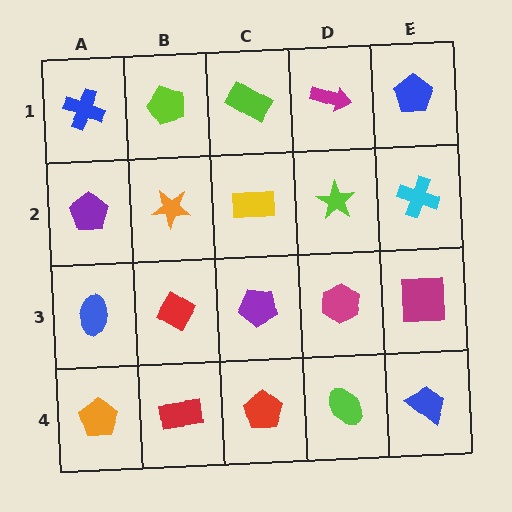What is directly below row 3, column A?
An orange pentagon.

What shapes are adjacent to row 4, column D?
A magenta hexagon (row 3, column D), a red pentagon (row 4, column C), a blue trapezoid (row 4, column E).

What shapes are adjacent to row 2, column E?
A blue pentagon (row 1, column E), a magenta square (row 3, column E), a lime star (row 2, column D).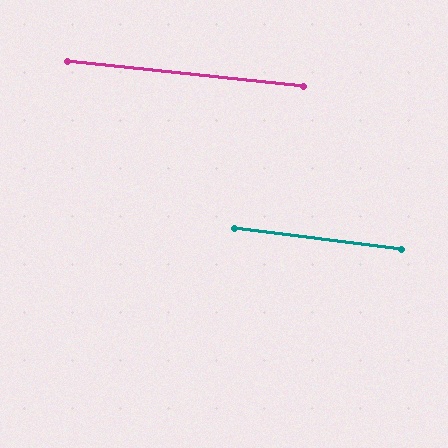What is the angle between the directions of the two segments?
Approximately 1 degree.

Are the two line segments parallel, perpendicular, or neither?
Parallel — their directions differ by only 1.0°.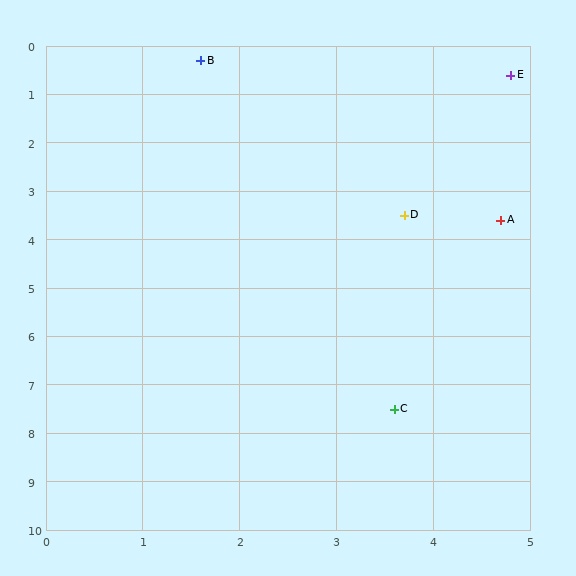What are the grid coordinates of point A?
Point A is at approximately (4.7, 3.6).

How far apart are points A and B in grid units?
Points A and B are about 4.5 grid units apart.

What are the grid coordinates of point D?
Point D is at approximately (3.7, 3.5).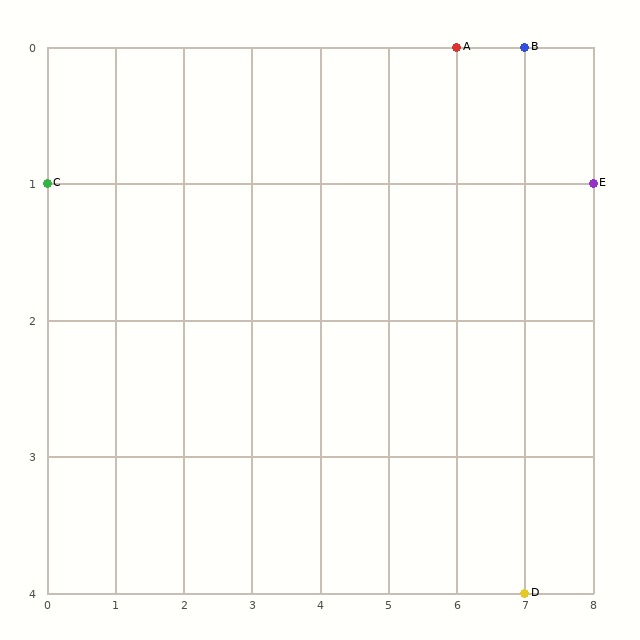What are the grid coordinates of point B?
Point B is at grid coordinates (7, 0).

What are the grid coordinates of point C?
Point C is at grid coordinates (0, 1).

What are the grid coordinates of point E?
Point E is at grid coordinates (8, 1).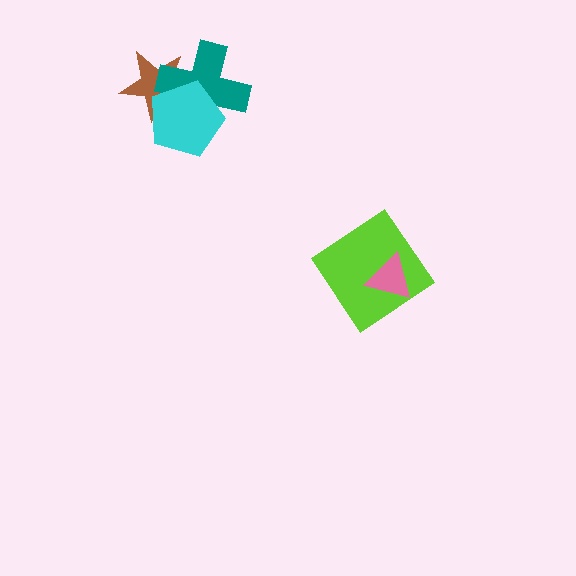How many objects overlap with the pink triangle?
1 object overlaps with the pink triangle.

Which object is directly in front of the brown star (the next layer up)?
The teal cross is directly in front of the brown star.